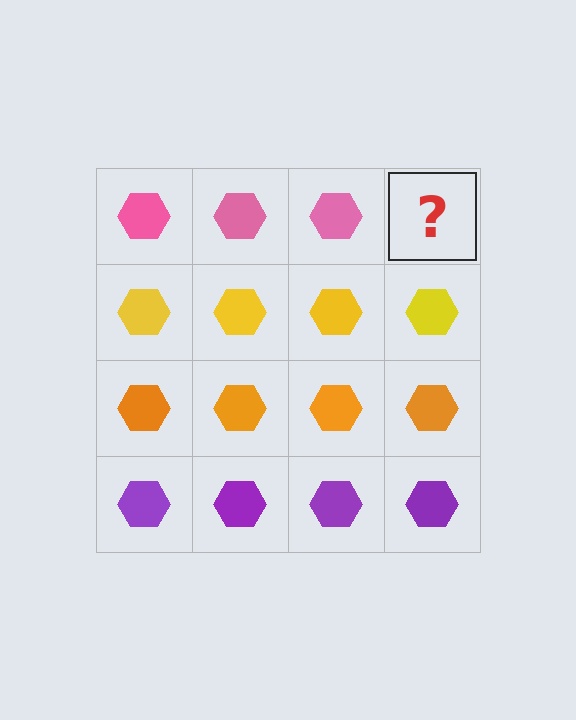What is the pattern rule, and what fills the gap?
The rule is that each row has a consistent color. The gap should be filled with a pink hexagon.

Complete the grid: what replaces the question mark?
The question mark should be replaced with a pink hexagon.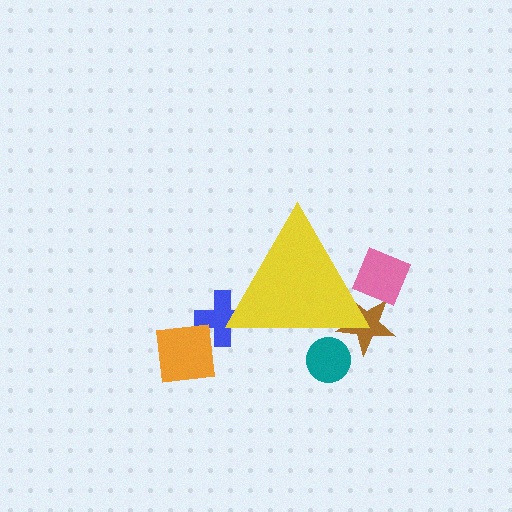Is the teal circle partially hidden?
Yes, the teal circle is partially hidden behind the yellow triangle.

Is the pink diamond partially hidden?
Yes, the pink diamond is partially hidden behind the yellow triangle.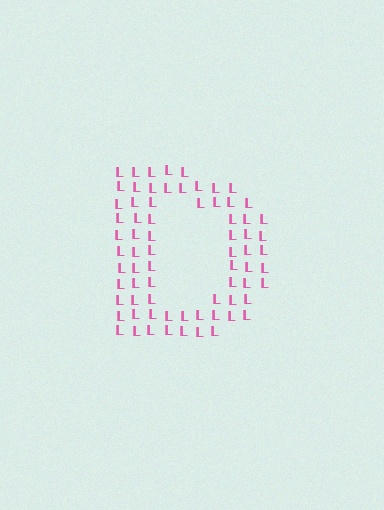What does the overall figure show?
The overall figure shows the letter D.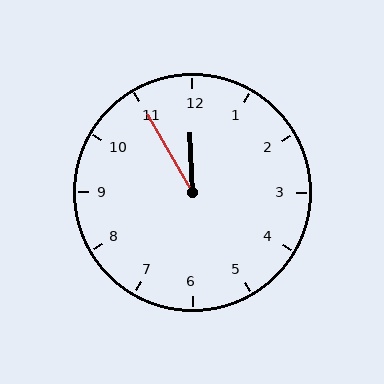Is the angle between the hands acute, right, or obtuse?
It is acute.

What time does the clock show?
11:55.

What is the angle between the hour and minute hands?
Approximately 28 degrees.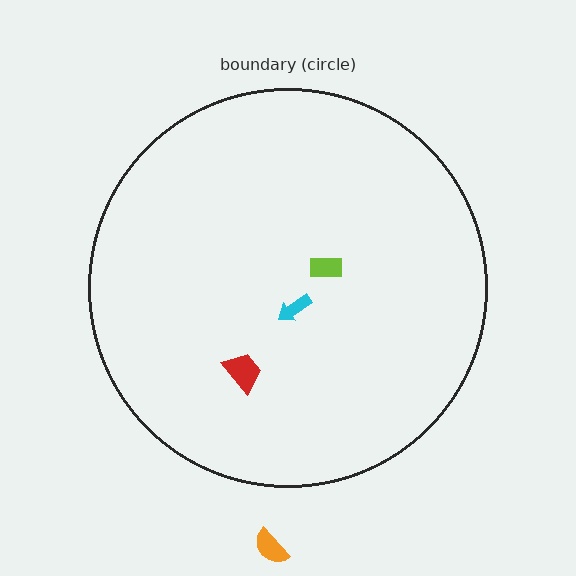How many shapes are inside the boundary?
3 inside, 1 outside.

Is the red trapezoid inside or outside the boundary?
Inside.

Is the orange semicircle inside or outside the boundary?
Outside.